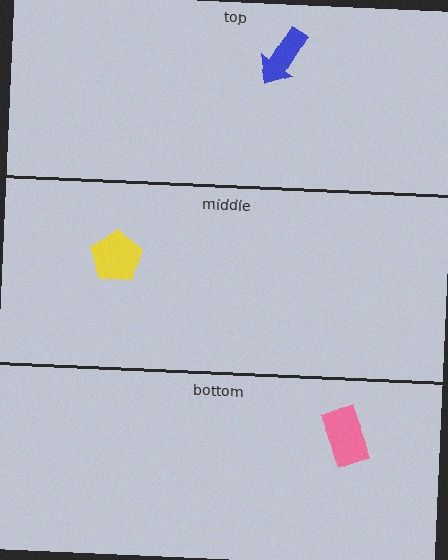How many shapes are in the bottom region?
1.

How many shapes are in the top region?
1.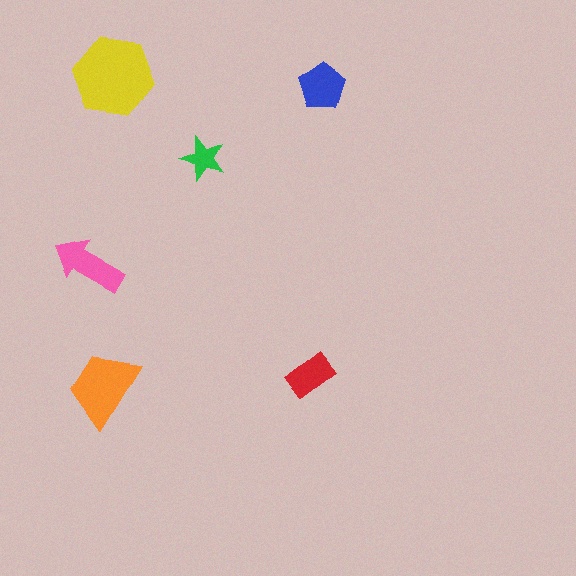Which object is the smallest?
The green star.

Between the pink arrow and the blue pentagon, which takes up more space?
The pink arrow.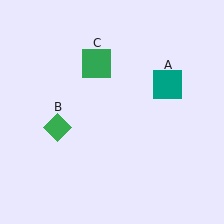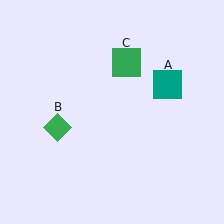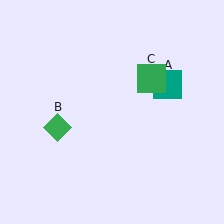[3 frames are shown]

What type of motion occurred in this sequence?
The green square (object C) rotated clockwise around the center of the scene.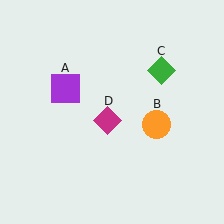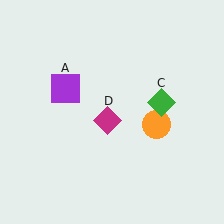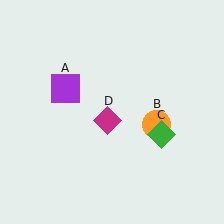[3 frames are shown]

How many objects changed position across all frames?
1 object changed position: green diamond (object C).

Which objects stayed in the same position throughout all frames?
Purple square (object A) and orange circle (object B) and magenta diamond (object D) remained stationary.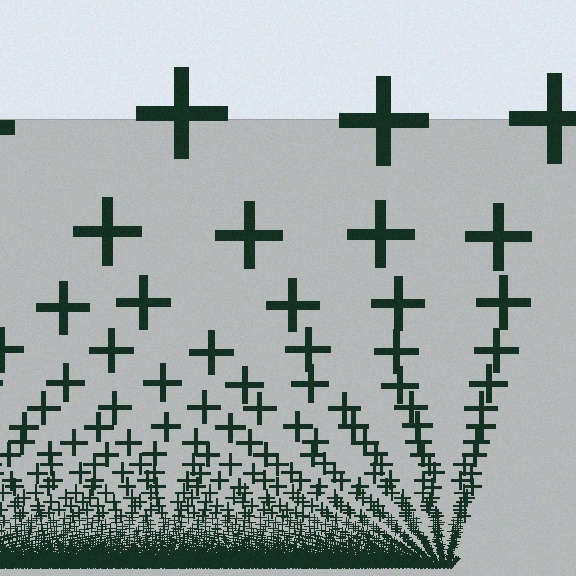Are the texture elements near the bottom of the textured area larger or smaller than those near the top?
Smaller. The gradient is inverted — elements near the bottom are smaller and denser.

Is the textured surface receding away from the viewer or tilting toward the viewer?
The surface appears to tilt toward the viewer. Texture elements get larger and sparser toward the top.